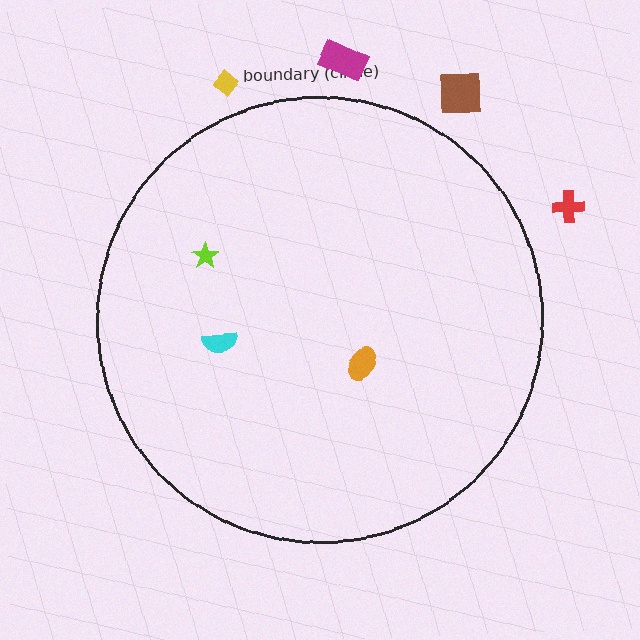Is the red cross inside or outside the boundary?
Outside.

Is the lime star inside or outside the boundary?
Inside.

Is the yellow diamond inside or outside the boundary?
Outside.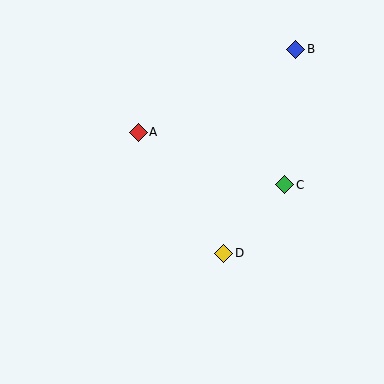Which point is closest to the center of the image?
Point D at (224, 253) is closest to the center.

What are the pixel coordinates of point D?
Point D is at (224, 253).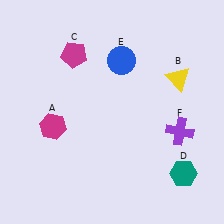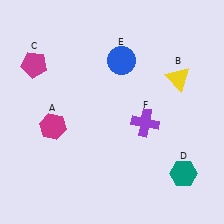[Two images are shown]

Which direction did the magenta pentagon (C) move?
The magenta pentagon (C) moved left.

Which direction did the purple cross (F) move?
The purple cross (F) moved left.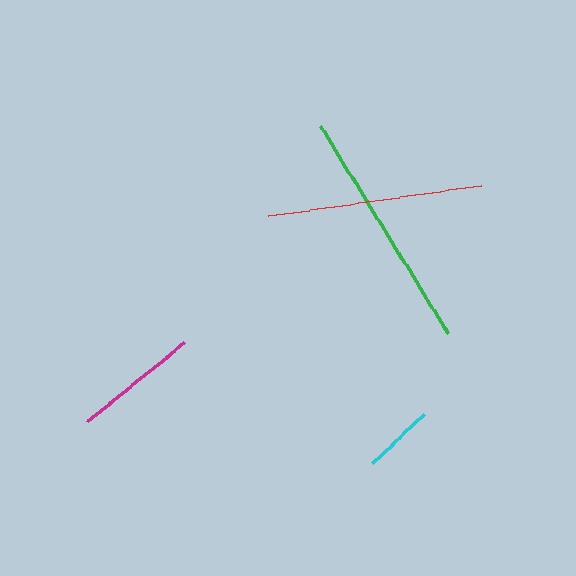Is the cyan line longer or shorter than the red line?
The red line is longer than the cyan line.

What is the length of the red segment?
The red segment is approximately 215 pixels long.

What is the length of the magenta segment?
The magenta segment is approximately 125 pixels long.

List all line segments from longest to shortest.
From longest to shortest: green, red, magenta, cyan.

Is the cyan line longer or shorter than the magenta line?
The magenta line is longer than the cyan line.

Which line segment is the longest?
The green line is the longest at approximately 243 pixels.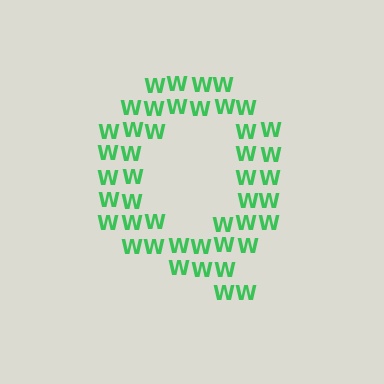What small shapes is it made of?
It is made of small letter W's.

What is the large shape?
The large shape is the letter Q.